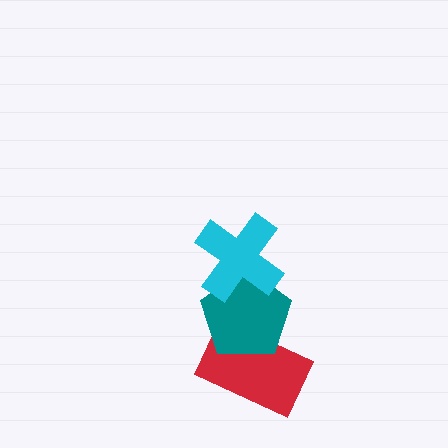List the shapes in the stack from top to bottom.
From top to bottom: the cyan cross, the teal pentagon, the red rectangle.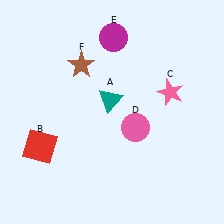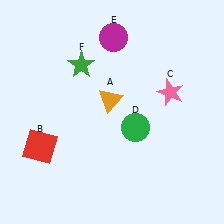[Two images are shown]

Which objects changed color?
A changed from teal to orange. D changed from pink to green. F changed from brown to green.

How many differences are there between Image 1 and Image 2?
There are 3 differences between the two images.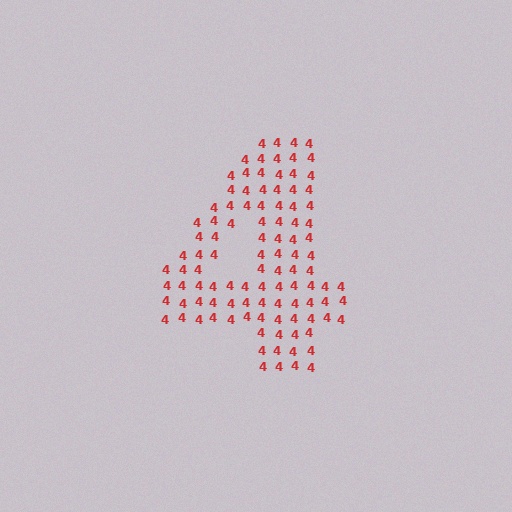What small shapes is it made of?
It is made of small digit 4's.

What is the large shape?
The large shape is the digit 4.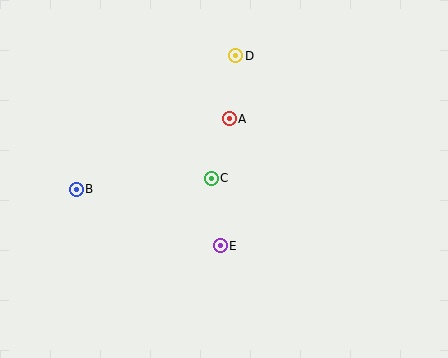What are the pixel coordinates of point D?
Point D is at (236, 56).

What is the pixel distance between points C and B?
The distance between C and B is 135 pixels.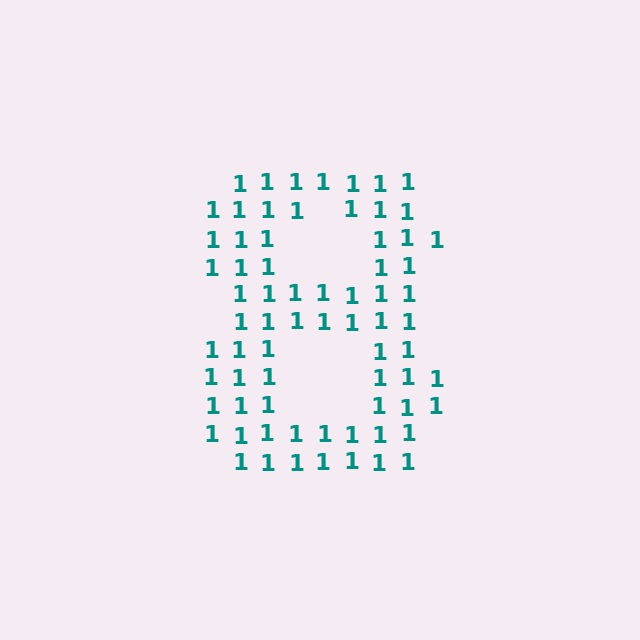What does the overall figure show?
The overall figure shows the digit 8.